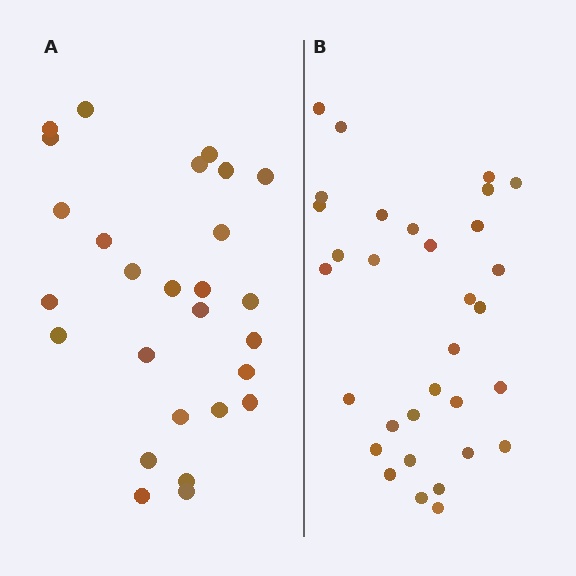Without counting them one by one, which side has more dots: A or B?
Region B (the right region) has more dots.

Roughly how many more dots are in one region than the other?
Region B has about 5 more dots than region A.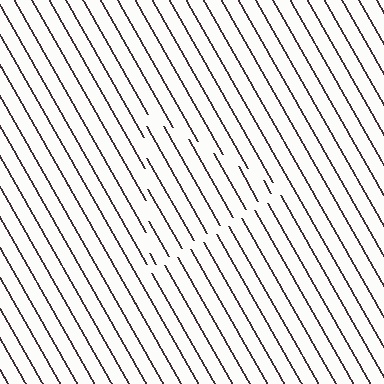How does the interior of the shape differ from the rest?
The interior of the shape contains the same grating, shifted by half a period — the contour is defined by the phase discontinuity where line-ends from the inner and outer gratings abut.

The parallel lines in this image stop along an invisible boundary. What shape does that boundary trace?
An illusory triangle. The interior of the shape contains the same grating, shifted by half a period — the contour is defined by the phase discontinuity where line-ends from the inner and outer gratings abut.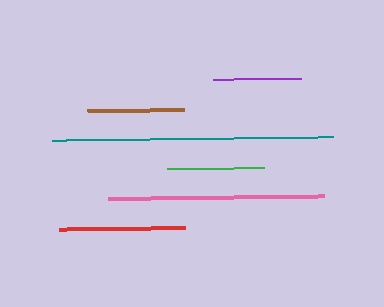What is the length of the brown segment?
The brown segment is approximately 96 pixels long.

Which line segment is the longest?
The teal line is the longest at approximately 281 pixels.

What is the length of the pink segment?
The pink segment is approximately 216 pixels long.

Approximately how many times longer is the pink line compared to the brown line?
The pink line is approximately 2.2 times the length of the brown line.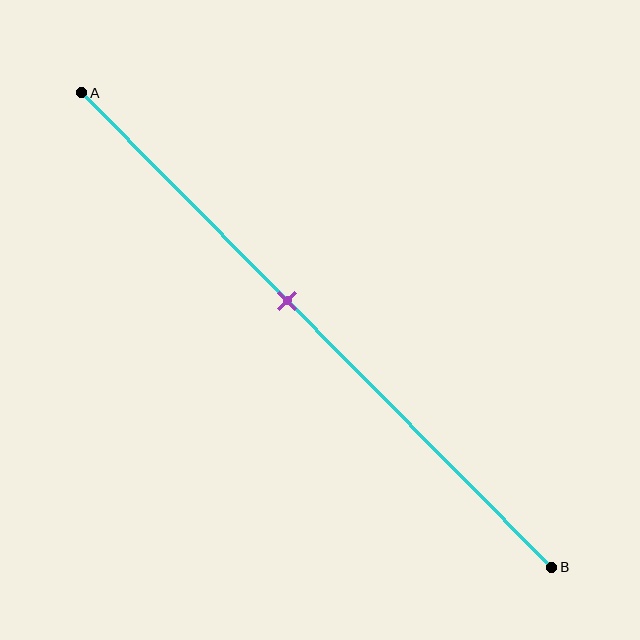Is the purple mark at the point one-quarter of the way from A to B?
No, the mark is at about 45% from A, not at the 25% one-quarter point.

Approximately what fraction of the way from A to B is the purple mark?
The purple mark is approximately 45% of the way from A to B.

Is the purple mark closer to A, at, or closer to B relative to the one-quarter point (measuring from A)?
The purple mark is closer to point B than the one-quarter point of segment AB.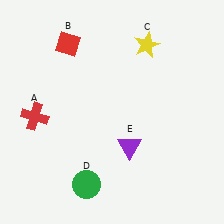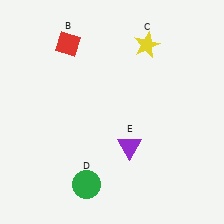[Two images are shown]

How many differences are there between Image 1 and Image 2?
There is 1 difference between the two images.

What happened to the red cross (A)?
The red cross (A) was removed in Image 2. It was in the bottom-left area of Image 1.